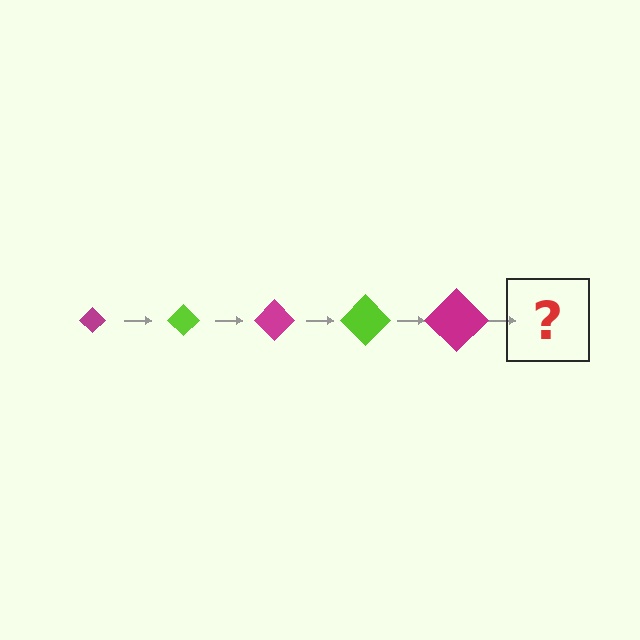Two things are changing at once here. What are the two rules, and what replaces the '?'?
The two rules are that the diamond grows larger each step and the color cycles through magenta and lime. The '?' should be a lime diamond, larger than the previous one.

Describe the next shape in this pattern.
It should be a lime diamond, larger than the previous one.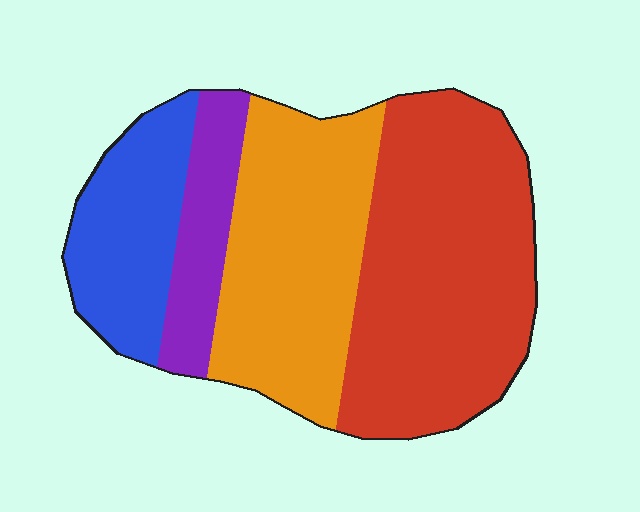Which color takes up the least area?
Purple, at roughly 10%.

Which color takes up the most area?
Red, at roughly 40%.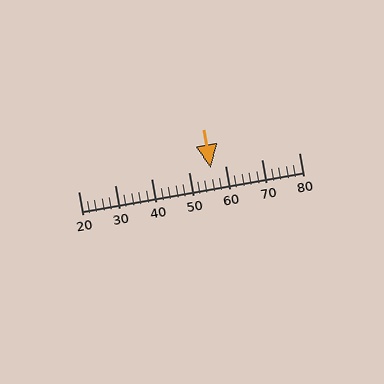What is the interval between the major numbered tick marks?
The major tick marks are spaced 10 units apart.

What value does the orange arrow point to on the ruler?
The orange arrow points to approximately 56.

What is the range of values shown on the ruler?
The ruler shows values from 20 to 80.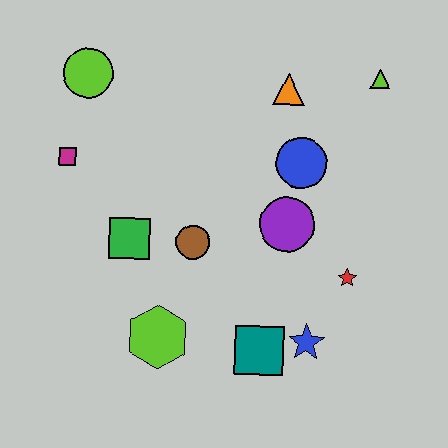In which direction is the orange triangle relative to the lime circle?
The orange triangle is to the right of the lime circle.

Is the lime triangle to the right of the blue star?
Yes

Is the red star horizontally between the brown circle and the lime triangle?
Yes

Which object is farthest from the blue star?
The lime circle is farthest from the blue star.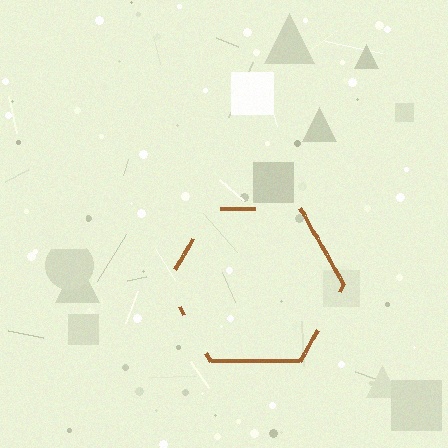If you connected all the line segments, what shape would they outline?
They would outline a hexagon.